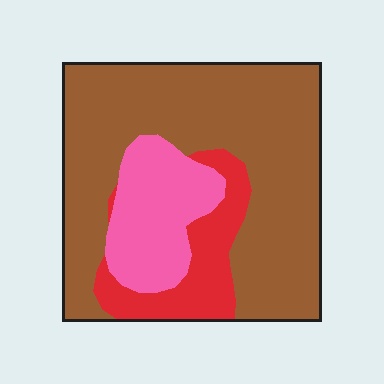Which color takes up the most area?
Brown, at roughly 65%.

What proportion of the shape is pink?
Pink covers about 20% of the shape.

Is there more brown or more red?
Brown.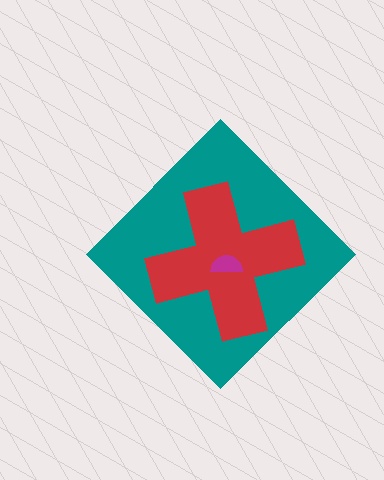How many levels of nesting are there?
3.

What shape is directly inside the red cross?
The magenta semicircle.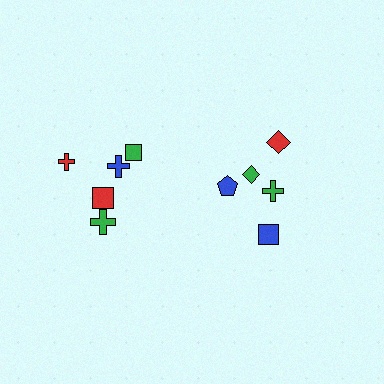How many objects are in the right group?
There are 4 objects.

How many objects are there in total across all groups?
There are 10 objects.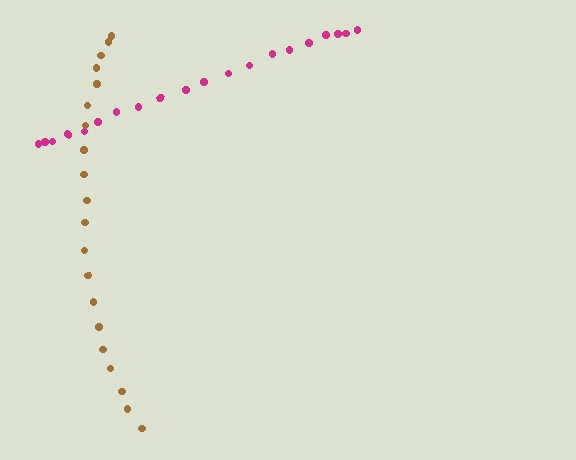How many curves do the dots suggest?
There are 2 distinct paths.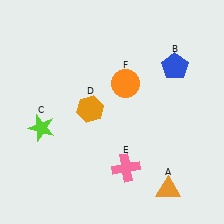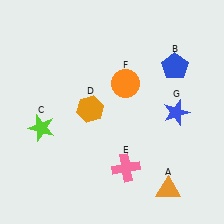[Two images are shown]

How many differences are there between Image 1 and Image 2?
There is 1 difference between the two images.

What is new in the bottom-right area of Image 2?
A blue star (G) was added in the bottom-right area of Image 2.